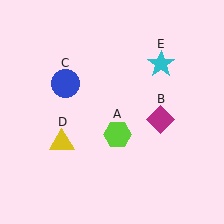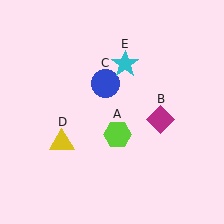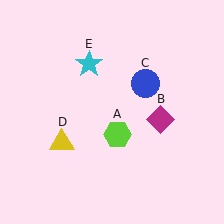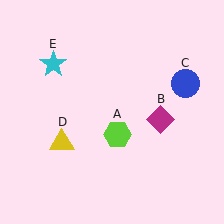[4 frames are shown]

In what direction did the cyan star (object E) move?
The cyan star (object E) moved left.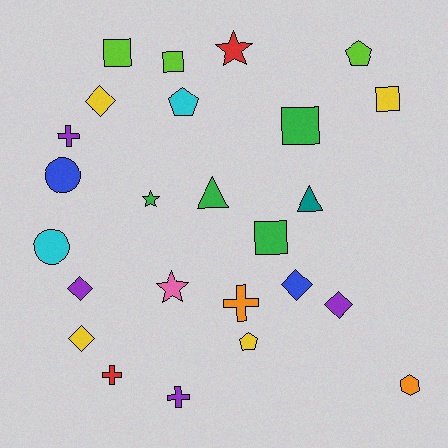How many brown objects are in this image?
There are no brown objects.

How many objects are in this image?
There are 25 objects.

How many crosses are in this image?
There are 4 crosses.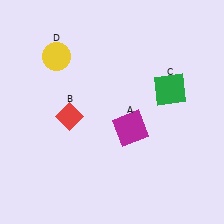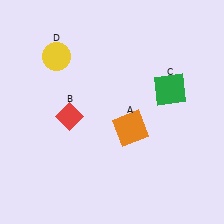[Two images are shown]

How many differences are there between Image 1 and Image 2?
There is 1 difference between the two images.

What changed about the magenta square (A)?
In Image 1, A is magenta. In Image 2, it changed to orange.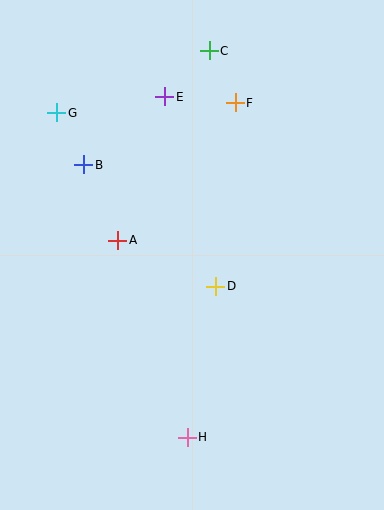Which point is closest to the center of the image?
Point D at (216, 286) is closest to the center.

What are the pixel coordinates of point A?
Point A is at (118, 240).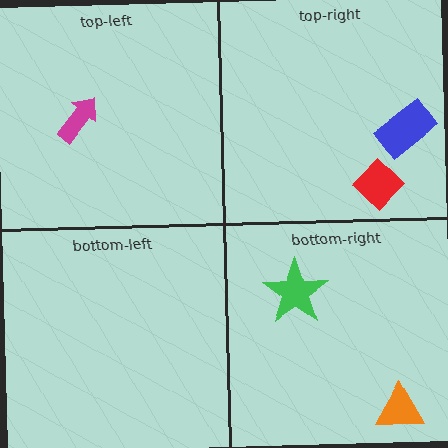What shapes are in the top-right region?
The blue rectangle, the red diamond.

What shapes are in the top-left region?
The magenta arrow.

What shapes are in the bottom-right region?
The green star, the orange triangle.